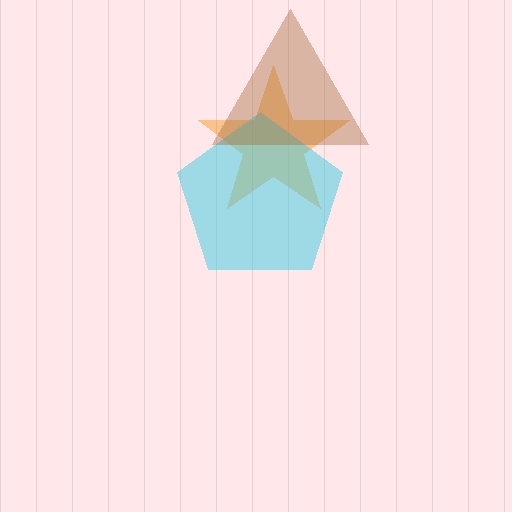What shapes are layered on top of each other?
The layered shapes are: an orange star, a cyan pentagon, a brown triangle.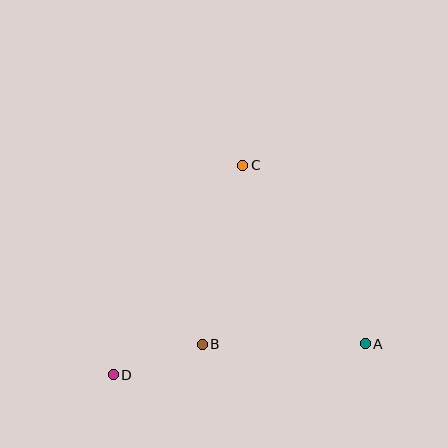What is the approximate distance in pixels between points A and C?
The distance between A and C is approximately 217 pixels.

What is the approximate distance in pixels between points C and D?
The distance between C and D is approximately 246 pixels.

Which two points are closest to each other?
Points B and D are closest to each other.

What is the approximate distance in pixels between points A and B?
The distance between A and B is approximately 163 pixels.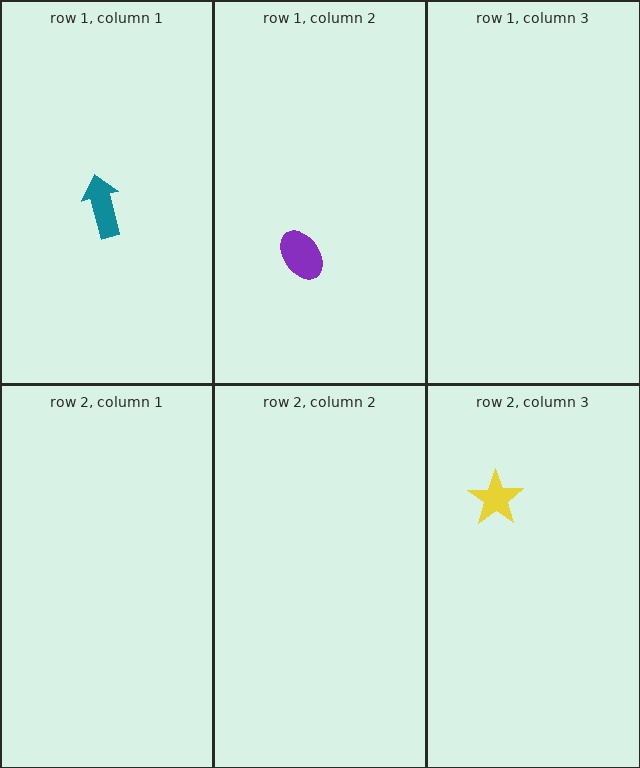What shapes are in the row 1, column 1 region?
The teal arrow.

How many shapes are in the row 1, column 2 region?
1.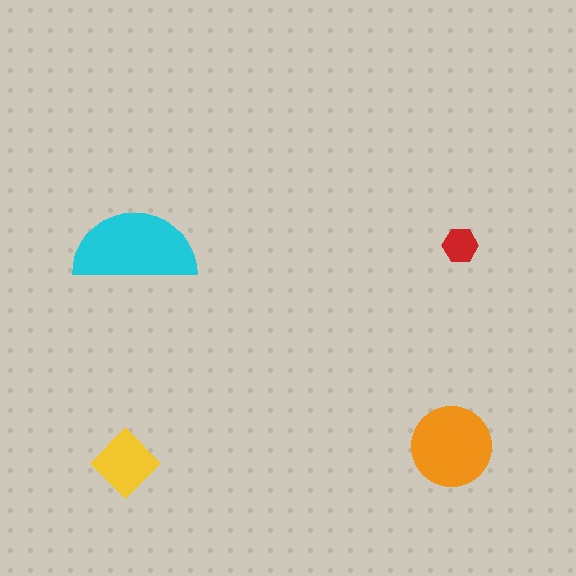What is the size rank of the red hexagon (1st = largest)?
4th.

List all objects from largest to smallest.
The cyan semicircle, the orange circle, the yellow diamond, the red hexagon.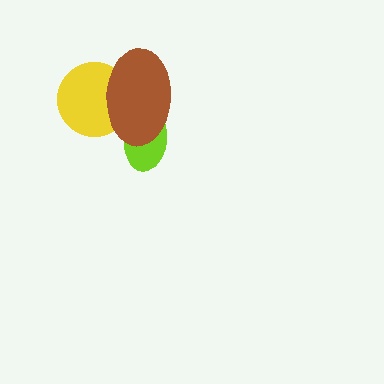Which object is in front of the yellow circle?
The brown ellipse is in front of the yellow circle.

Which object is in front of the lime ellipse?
The brown ellipse is in front of the lime ellipse.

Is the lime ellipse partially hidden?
Yes, it is partially covered by another shape.